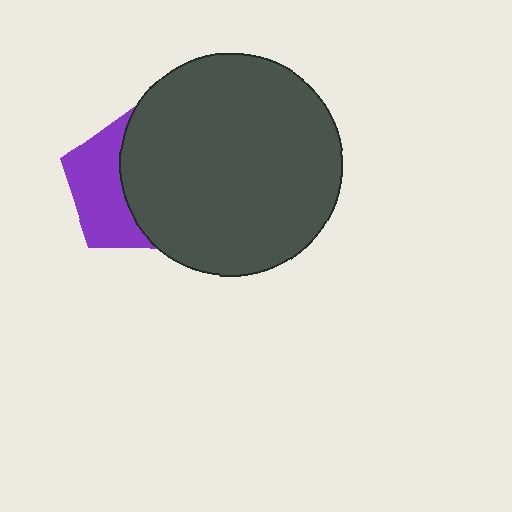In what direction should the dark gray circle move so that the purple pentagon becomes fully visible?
The dark gray circle should move right. That is the shortest direction to clear the overlap and leave the purple pentagon fully visible.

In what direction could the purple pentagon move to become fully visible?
The purple pentagon could move left. That would shift it out from behind the dark gray circle entirely.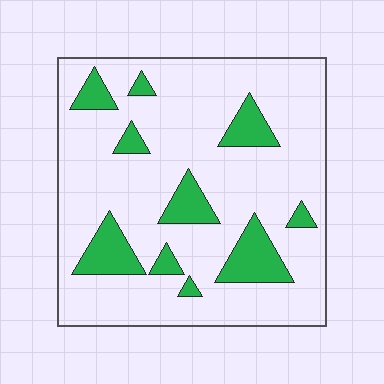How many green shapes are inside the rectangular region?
10.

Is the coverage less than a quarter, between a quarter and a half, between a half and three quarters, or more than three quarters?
Less than a quarter.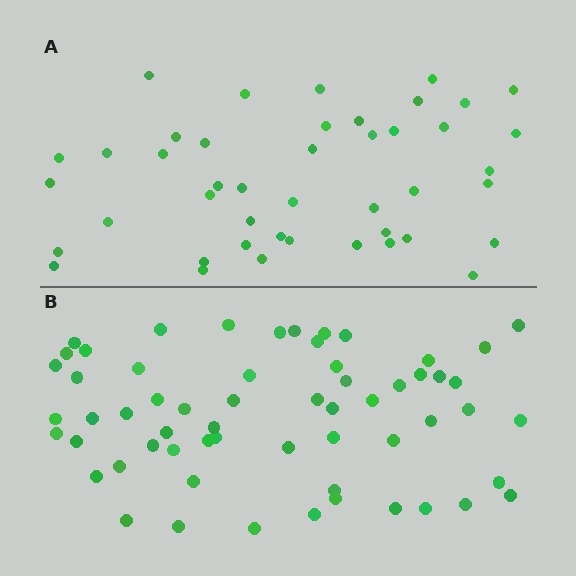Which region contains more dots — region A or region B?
Region B (the bottom region) has more dots.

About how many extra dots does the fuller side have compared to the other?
Region B has approximately 15 more dots than region A.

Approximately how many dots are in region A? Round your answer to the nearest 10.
About 40 dots. (The exact count is 44, which rounds to 40.)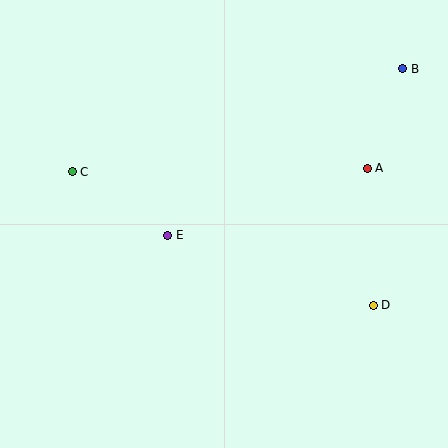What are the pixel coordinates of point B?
Point B is at (403, 69).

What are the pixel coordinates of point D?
Point D is at (373, 305).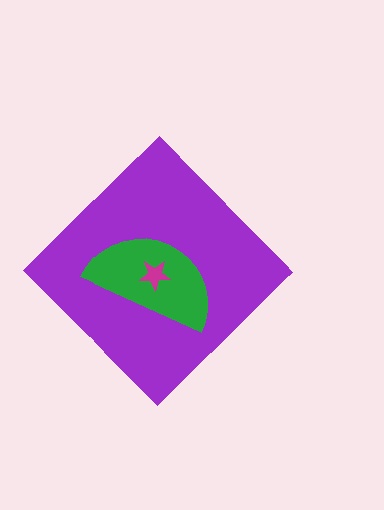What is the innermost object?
The magenta star.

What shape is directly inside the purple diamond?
The green semicircle.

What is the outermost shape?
The purple diamond.